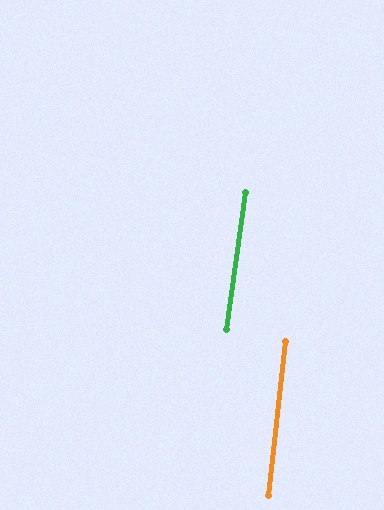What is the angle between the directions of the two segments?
Approximately 2 degrees.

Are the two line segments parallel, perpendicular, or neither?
Parallel — their directions differ by only 1.8°.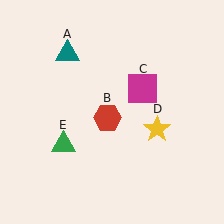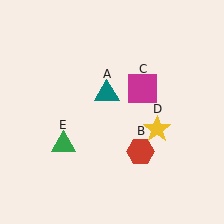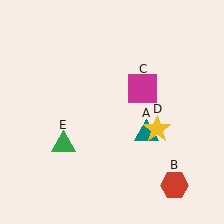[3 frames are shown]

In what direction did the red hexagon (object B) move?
The red hexagon (object B) moved down and to the right.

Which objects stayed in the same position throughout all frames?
Magenta square (object C) and yellow star (object D) and green triangle (object E) remained stationary.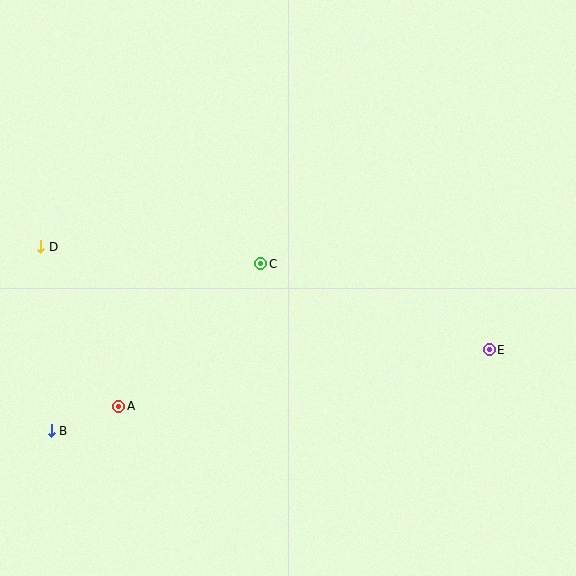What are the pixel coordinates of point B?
Point B is at (51, 431).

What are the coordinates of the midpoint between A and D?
The midpoint between A and D is at (80, 327).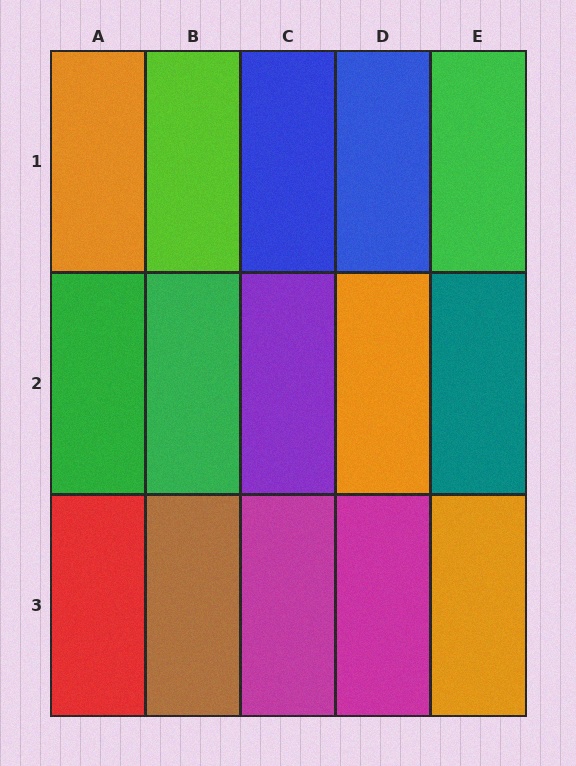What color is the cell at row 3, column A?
Red.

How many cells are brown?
1 cell is brown.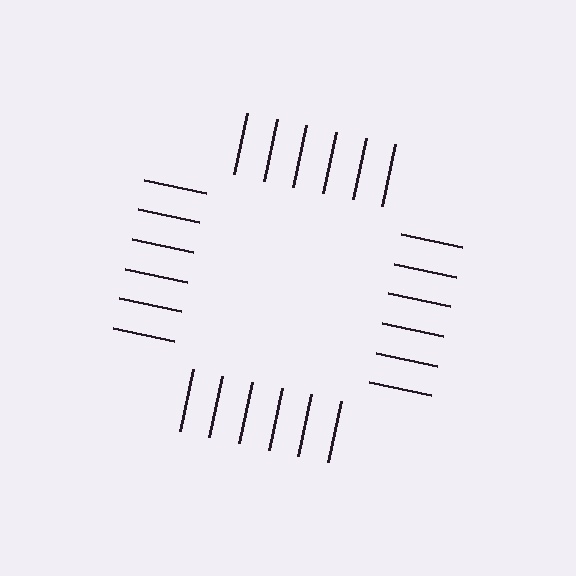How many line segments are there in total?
24 — 6 along each of the 4 edges.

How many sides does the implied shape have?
4 sides — the line-ends trace a square.